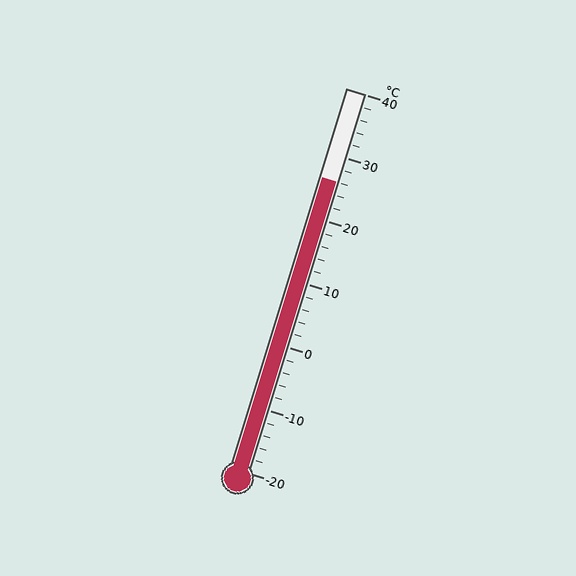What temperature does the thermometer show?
The thermometer shows approximately 26°C.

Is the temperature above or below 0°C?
The temperature is above 0°C.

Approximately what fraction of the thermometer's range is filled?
The thermometer is filled to approximately 75% of its range.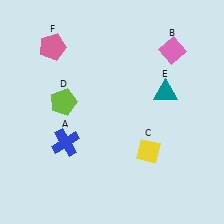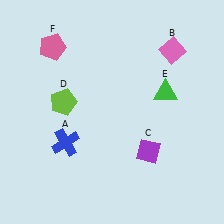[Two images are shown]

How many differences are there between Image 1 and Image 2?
There are 2 differences between the two images.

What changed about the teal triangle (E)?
In Image 1, E is teal. In Image 2, it changed to green.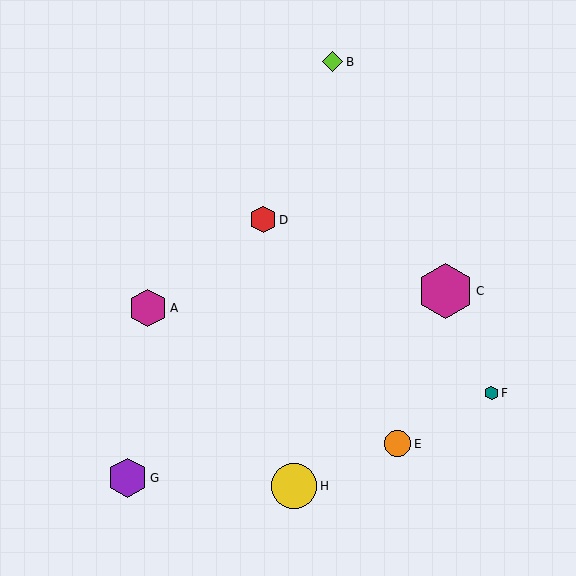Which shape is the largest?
The magenta hexagon (labeled C) is the largest.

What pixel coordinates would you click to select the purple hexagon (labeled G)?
Click at (128, 478) to select the purple hexagon G.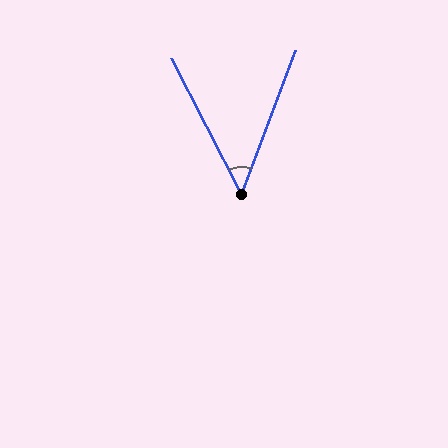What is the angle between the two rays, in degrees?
Approximately 48 degrees.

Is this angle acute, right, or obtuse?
It is acute.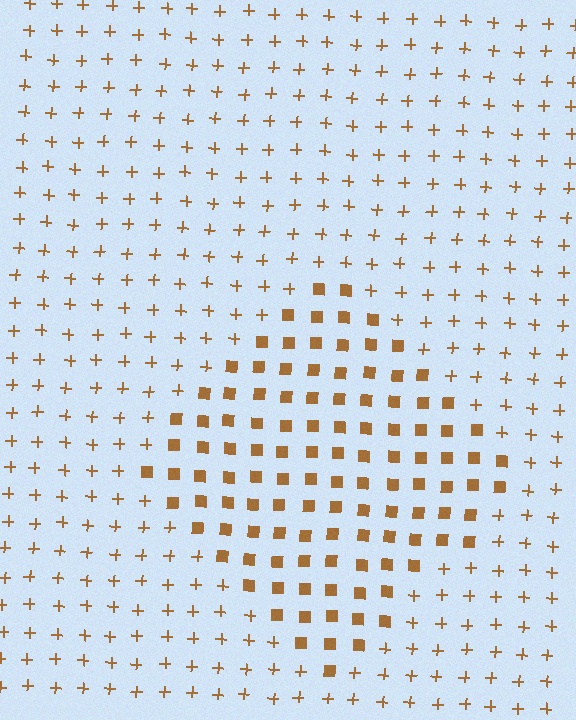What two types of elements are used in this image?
The image uses squares inside the diamond region and plus signs outside it.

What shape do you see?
I see a diamond.